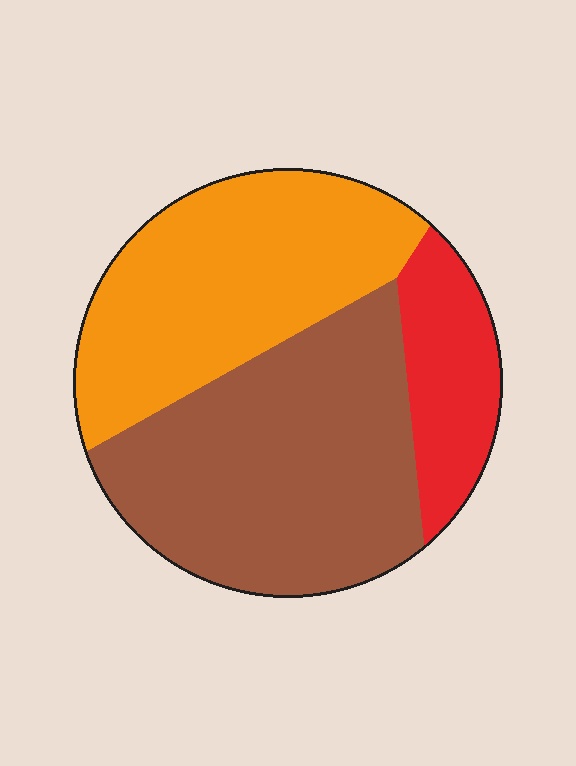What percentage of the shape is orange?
Orange takes up between a third and a half of the shape.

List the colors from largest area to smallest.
From largest to smallest: brown, orange, red.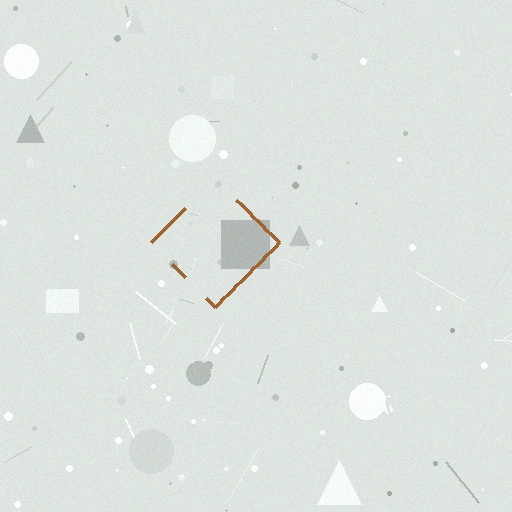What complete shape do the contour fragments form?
The contour fragments form a diamond.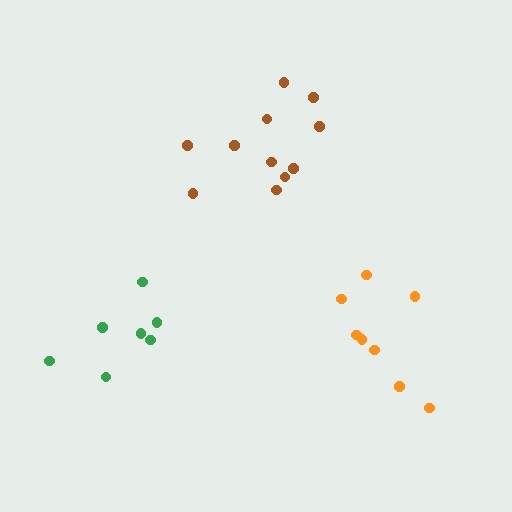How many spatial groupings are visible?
There are 3 spatial groupings.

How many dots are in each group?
Group 1: 8 dots, Group 2: 11 dots, Group 3: 7 dots (26 total).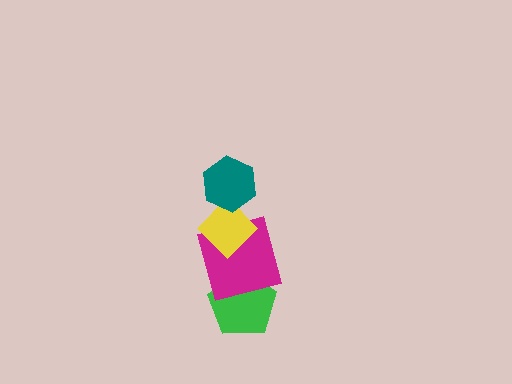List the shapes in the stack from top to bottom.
From top to bottom: the teal hexagon, the yellow diamond, the magenta square, the green pentagon.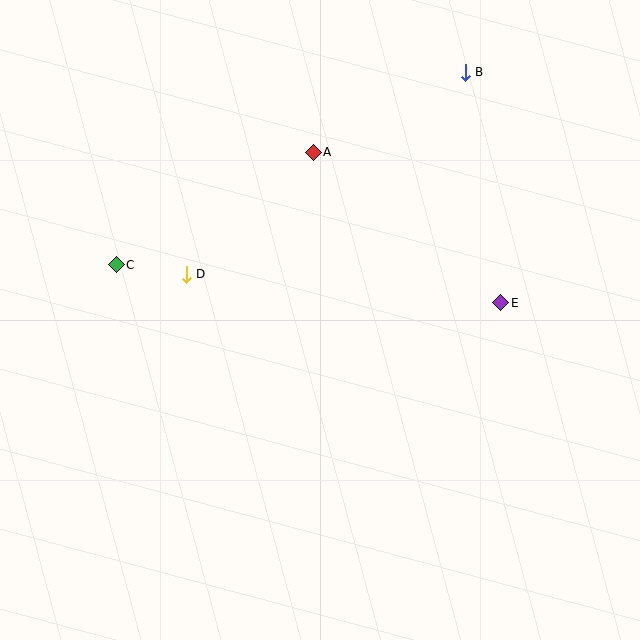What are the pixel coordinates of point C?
Point C is at (116, 265).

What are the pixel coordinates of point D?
Point D is at (186, 274).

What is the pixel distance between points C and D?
The distance between C and D is 71 pixels.